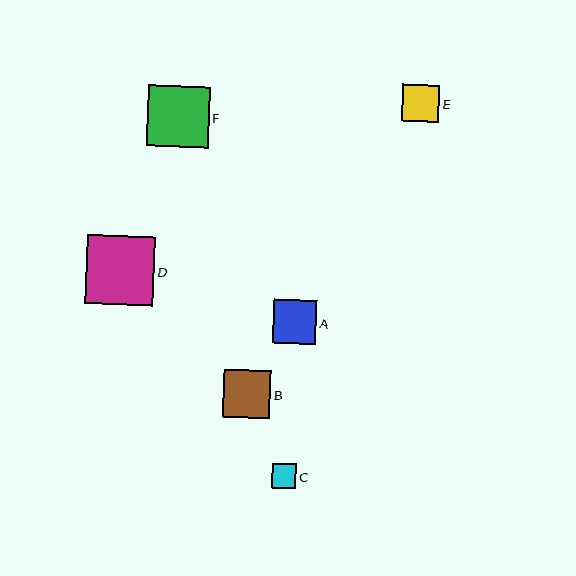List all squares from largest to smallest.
From largest to smallest: D, F, B, A, E, C.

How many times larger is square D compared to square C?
Square D is approximately 2.8 times the size of square C.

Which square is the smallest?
Square C is the smallest with a size of approximately 24 pixels.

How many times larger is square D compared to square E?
Square D is approximately 1.9 times the size of square E.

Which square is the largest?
Square D is the largest with a size of approximately 69 pixels.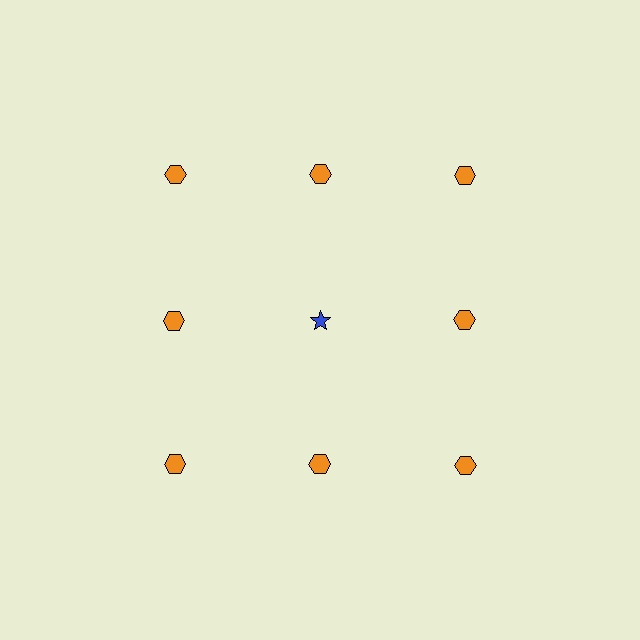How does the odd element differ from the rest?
It differs in both color (blue instead of orange) and shape (star instead of hexagon).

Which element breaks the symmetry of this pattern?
The blue star in the second row, second from left column breaks the symmetry. All other shapes are orange hexagons.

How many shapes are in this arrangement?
There are 9 shapes arranged in a grid pattern.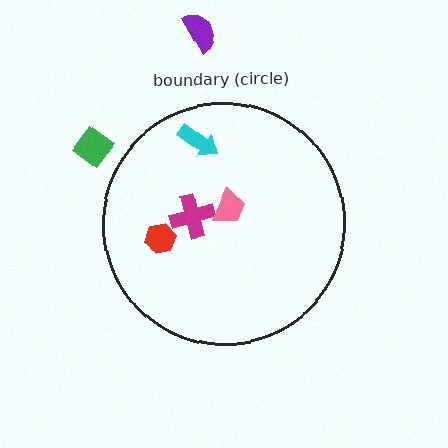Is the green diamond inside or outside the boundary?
Outside.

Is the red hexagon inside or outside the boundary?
Inside.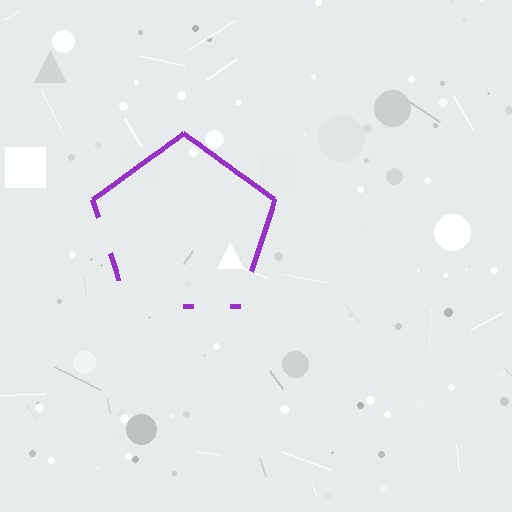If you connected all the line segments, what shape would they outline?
They would outline a pentagon.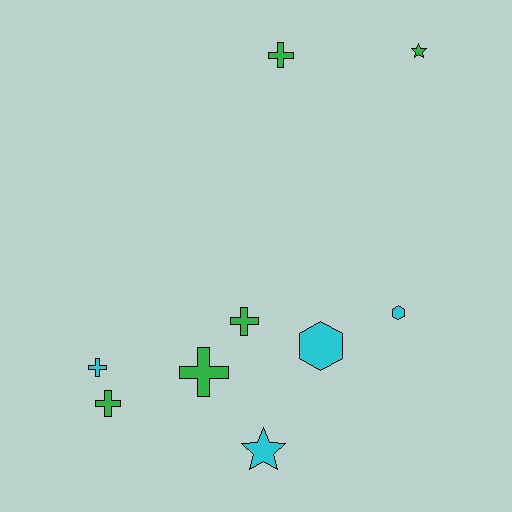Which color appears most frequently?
Green, with 5 objects.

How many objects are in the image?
There are 9 objects.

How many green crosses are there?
There are 4 green crosses.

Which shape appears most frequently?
Cross, with 5 objects.